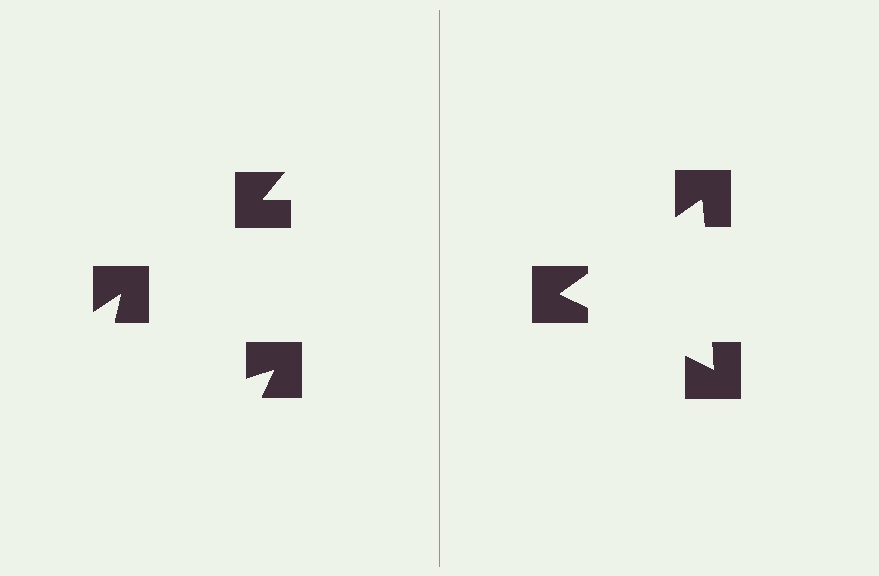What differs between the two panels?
The notched squares are positioned identically on both sides; only the wedge orientations differ. On the right they align to a triangle; on the left they are misaligned.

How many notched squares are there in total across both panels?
6 — 3 on each side.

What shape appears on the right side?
An illusory triangle.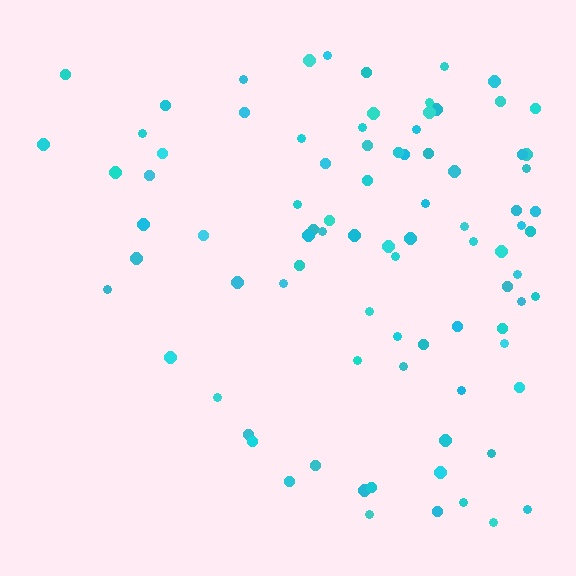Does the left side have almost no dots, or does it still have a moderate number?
Still a moderate number, just noticeably fewer than the right.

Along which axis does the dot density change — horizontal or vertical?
Horizontal.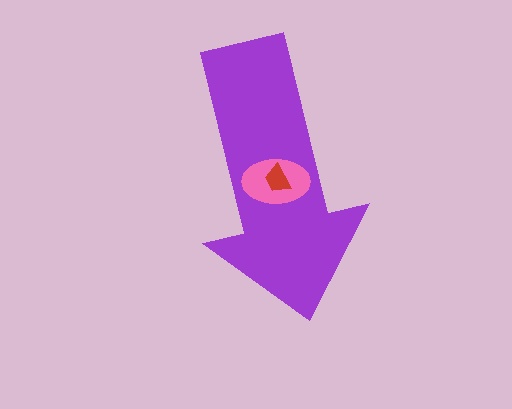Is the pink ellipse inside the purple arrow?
Yes.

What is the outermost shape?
The purple arrow.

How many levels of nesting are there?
3.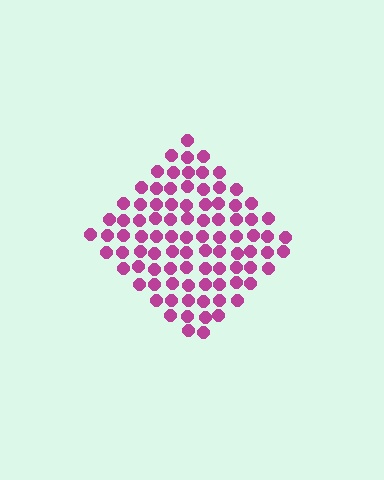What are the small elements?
The small elements are circles.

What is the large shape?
The large shape is a diamond.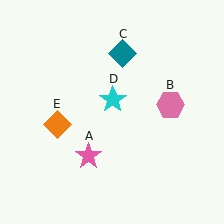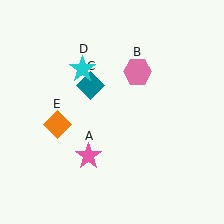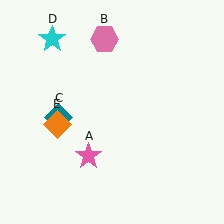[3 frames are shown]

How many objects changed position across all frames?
3 objects changed position: pink hexagon (object B), teal diamond (object C), cyan star (object D).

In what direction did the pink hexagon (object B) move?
The pink hexagon (object B) moved up and to the left.